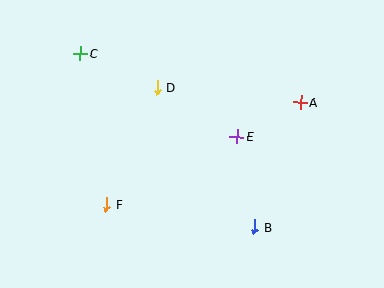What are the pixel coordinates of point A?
Point A is at (301, 103).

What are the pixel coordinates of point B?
Point B is at (254, 227).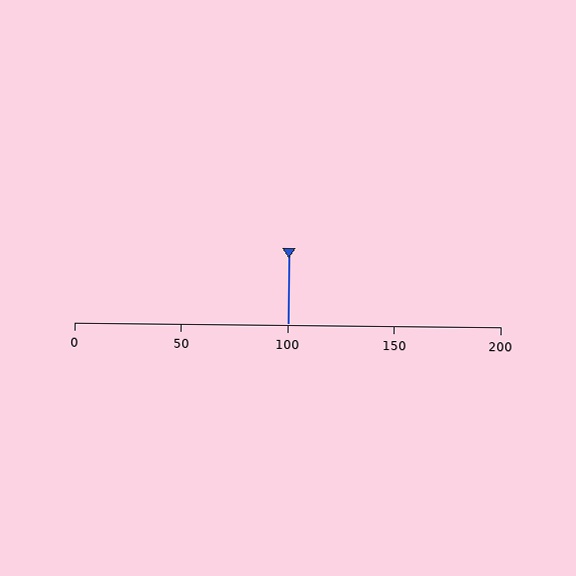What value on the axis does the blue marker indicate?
The marker indicates approximately 100.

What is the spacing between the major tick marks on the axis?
The major ticks are spaced 50 apart.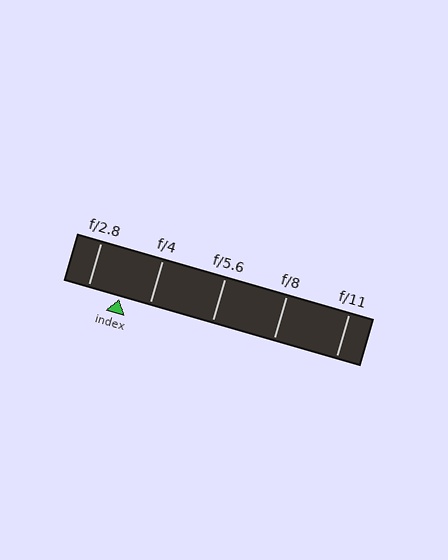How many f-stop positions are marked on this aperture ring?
There are 5 f-stop positions marked.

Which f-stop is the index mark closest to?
The index mark is closest to f/4.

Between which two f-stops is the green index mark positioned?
The index mark is between f/2.8 and f/4.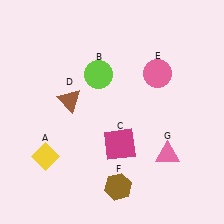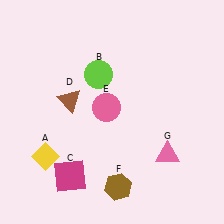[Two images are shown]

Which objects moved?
The objects that moved are: the magenta square (C), the pink circle (E).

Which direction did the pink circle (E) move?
The pink circle (E) moved left.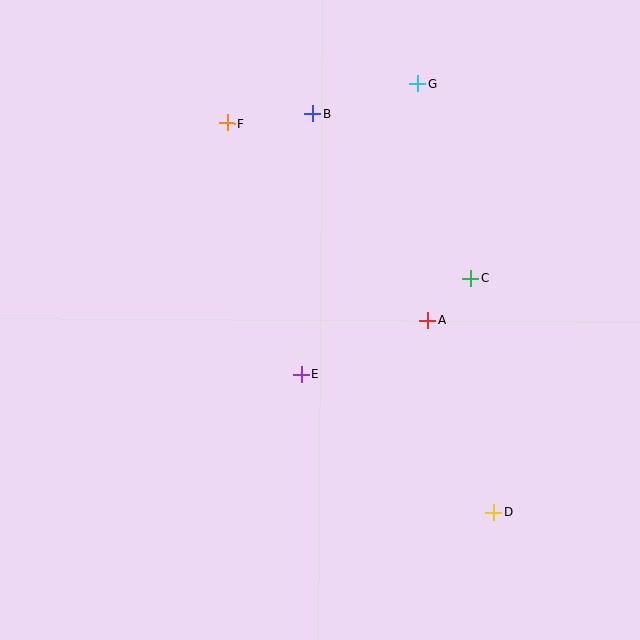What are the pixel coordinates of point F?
Point F is at (227, 123).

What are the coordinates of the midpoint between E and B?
The midpoint between E and B is at (307, 244).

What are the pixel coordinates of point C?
Point C is at (471, 278).